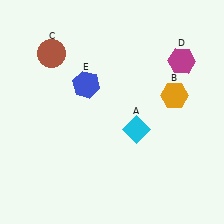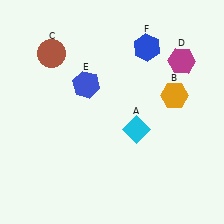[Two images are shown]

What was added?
A blue hexagon (F) was added in Image 2.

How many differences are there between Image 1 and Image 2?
There is 1 difference between the two images.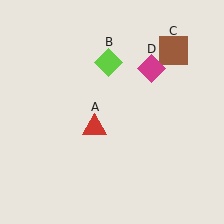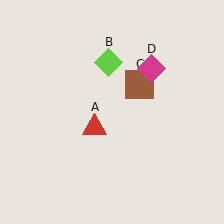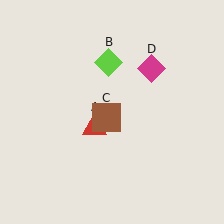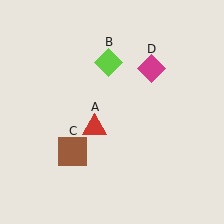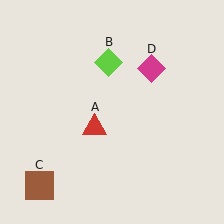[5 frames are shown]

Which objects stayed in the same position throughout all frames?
Red triangle (object A) and lime diamond (object B) and magenta diamond (object D) remained stationary.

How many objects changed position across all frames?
1 object changed position: brown square (object C).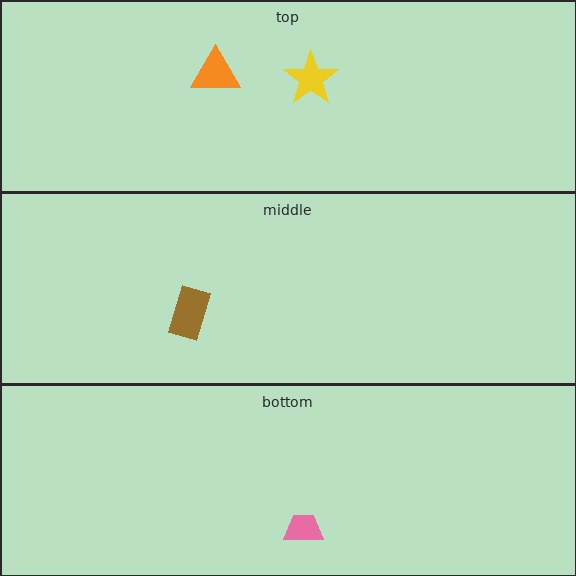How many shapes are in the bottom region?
1.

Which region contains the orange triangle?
The top region.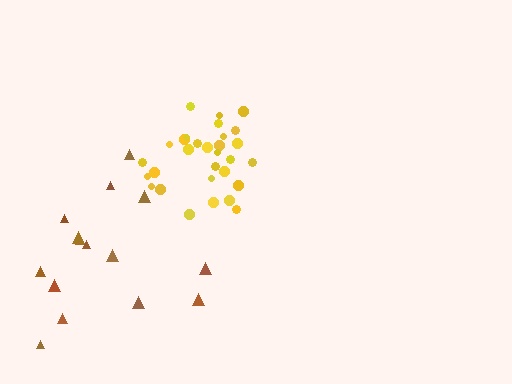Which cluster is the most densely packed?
Yellow.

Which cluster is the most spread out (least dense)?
Brown.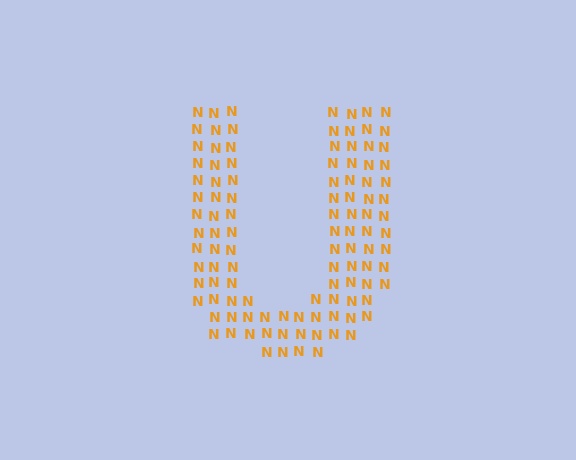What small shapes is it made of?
It is made of small letter N's.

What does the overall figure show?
The overall figure shows the letter U.